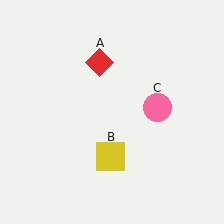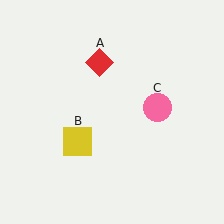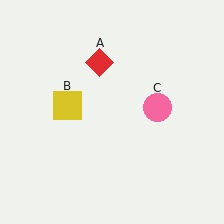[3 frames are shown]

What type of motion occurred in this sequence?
The yellow square (object B) rotated clockwise around the center of the scene.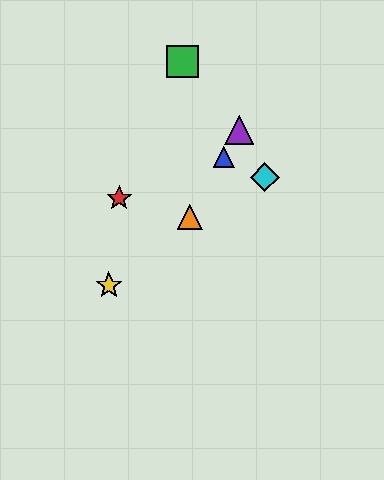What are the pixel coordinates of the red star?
The red star is at (119, 198).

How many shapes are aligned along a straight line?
3 shapes (the blue triangle, the purple triangle, the orange triangle) are aligned along a straight line.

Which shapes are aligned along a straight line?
The blue triangle, the purple triangle, the orange triangle are aligned along a straight line.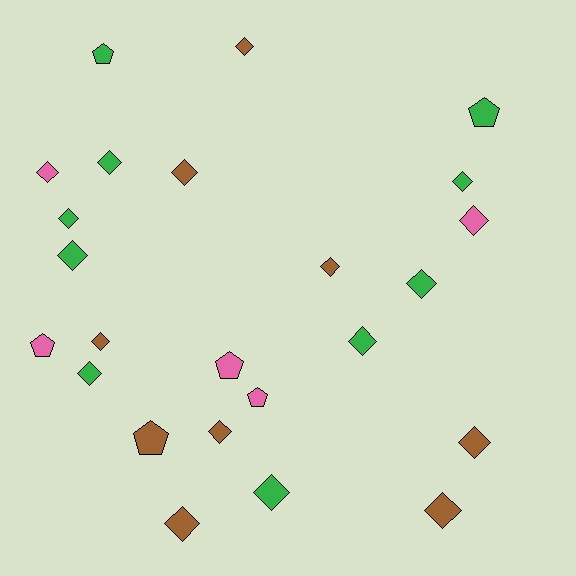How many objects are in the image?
There are 24 objects.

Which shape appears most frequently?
Diamond, with 18 objects.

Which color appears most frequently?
Green, with 10 objects.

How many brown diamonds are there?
There are 8 brown diamonds.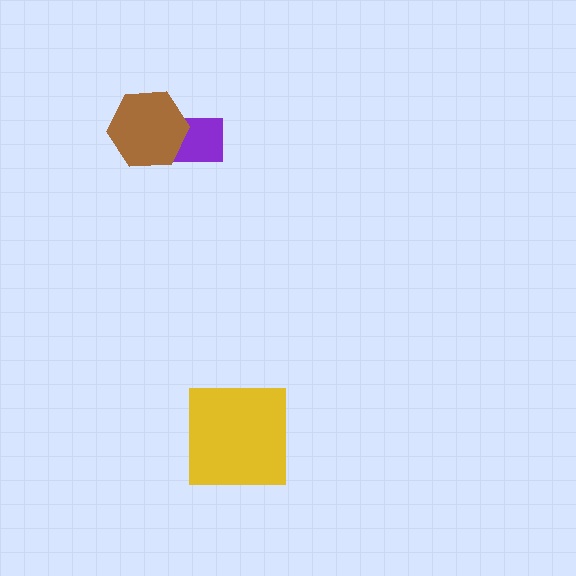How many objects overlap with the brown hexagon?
1 object overlaps with the brown hexagon.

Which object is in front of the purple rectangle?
The brown hexagon is in front of the purple rectangle.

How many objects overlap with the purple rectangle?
1 object overlaps with the purple rectangle.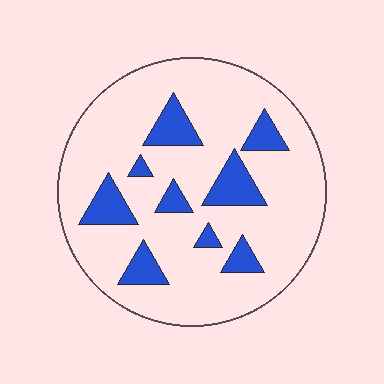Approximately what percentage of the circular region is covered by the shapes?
Approximately 15%.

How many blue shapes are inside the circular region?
9.